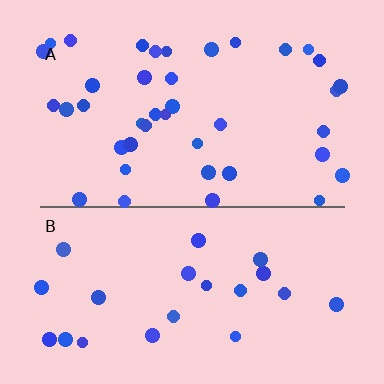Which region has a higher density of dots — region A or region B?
A (the top).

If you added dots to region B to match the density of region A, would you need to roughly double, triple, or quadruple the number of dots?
Approximately double.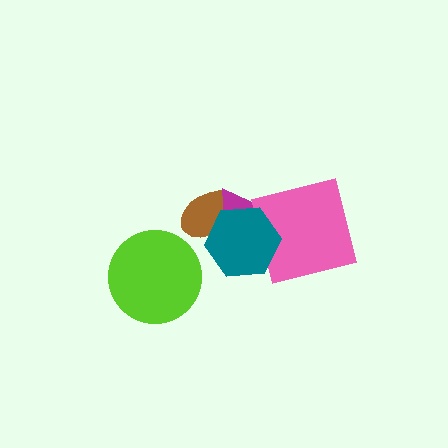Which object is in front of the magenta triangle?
The teal hexagon is in front of the magenta triangle.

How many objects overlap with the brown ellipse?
2 objects overlap with the brown ellipse.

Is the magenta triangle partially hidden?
Yes, it is partially covered by another shape.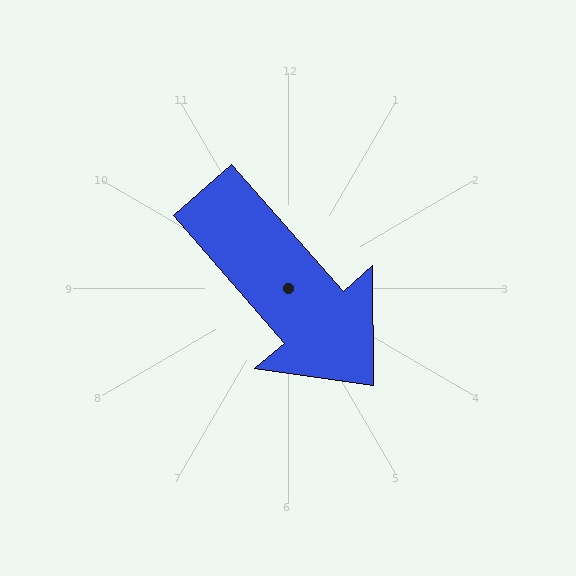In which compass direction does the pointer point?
Southeast.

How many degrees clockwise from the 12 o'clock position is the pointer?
Approximately 139 degrees.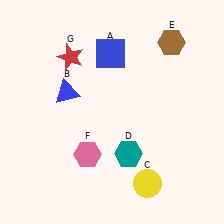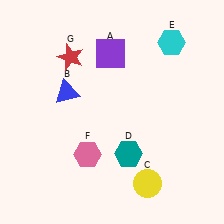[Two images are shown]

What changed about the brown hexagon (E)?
In Image 1, E is brown. In Image 2, it changed to cyan.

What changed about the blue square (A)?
In Image 1, A is blue. In Image 2, it changed to purple.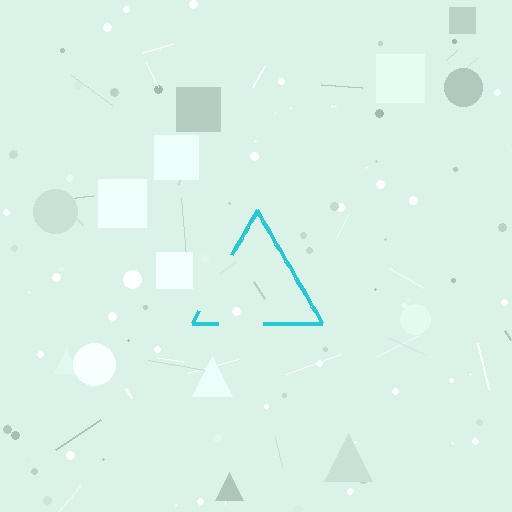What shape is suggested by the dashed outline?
The dashed outline suggests a triangle.